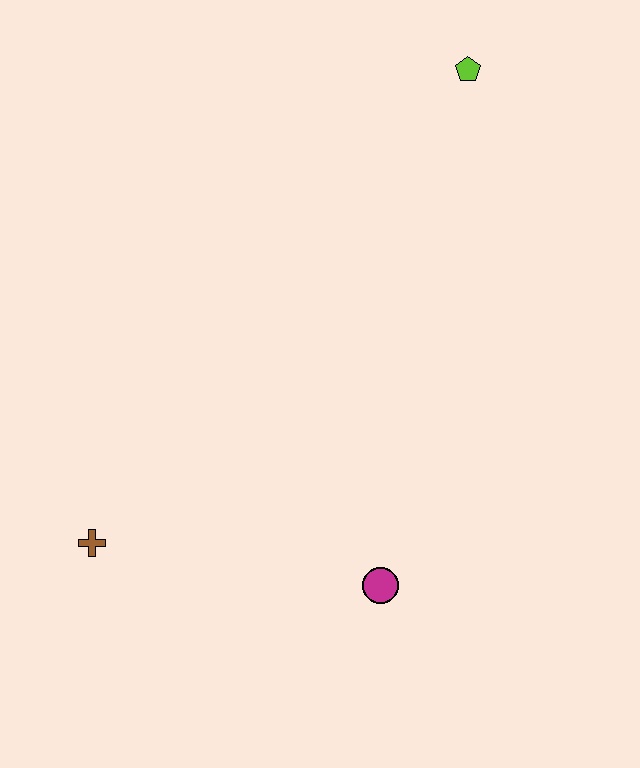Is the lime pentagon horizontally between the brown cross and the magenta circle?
No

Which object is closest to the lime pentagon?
The magenta circle is closest to the lime pentagon.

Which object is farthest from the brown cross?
The lime pentagon is farthest from the brown cross.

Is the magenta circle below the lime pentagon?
Yes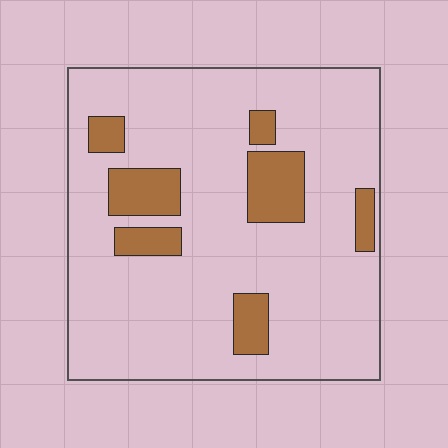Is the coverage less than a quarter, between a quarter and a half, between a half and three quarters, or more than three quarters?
Less than a quarter.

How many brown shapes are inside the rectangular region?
7.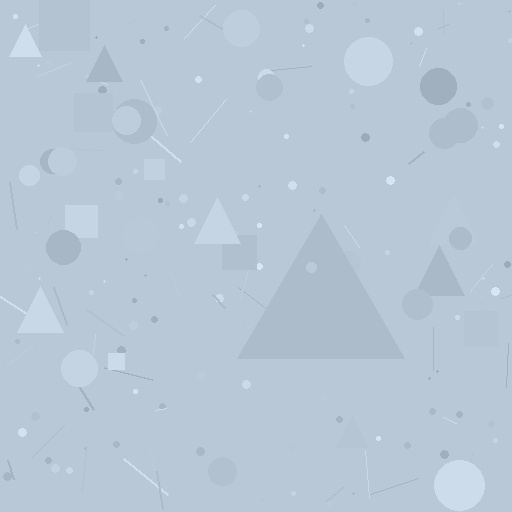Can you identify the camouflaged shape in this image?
The camouflaged shape is a triangle.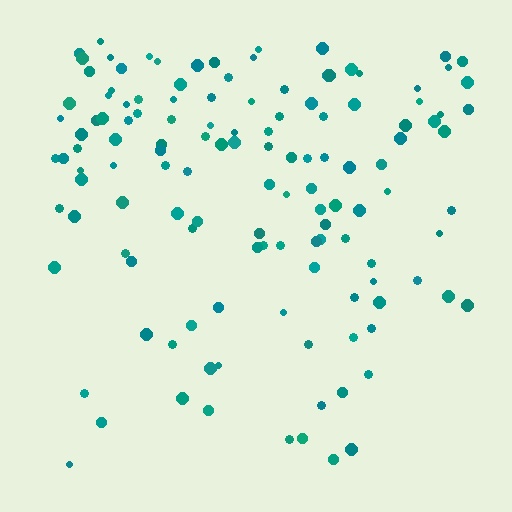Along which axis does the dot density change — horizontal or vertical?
Vertical.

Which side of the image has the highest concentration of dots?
The top.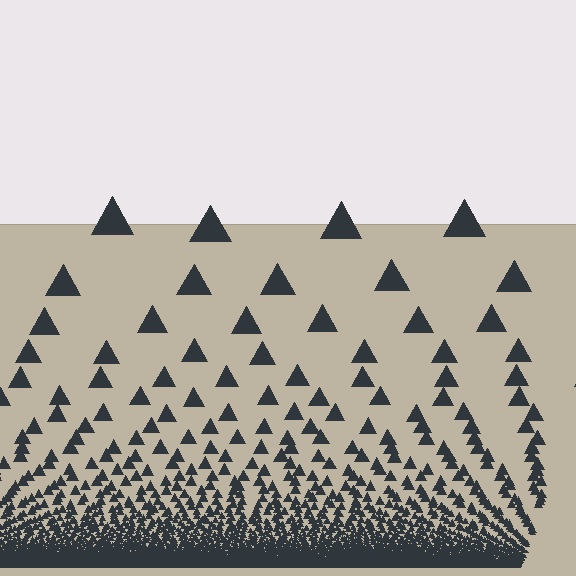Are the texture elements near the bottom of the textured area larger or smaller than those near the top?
Smaller. The gradient is inverted — elements near the bottom are smaller and denser.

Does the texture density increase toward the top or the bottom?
Density increases toward the bottom.